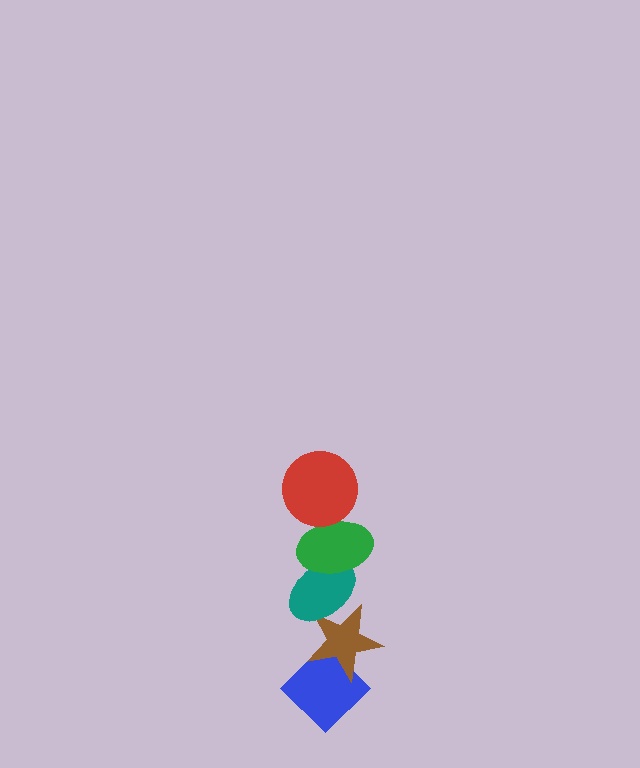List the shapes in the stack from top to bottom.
From top to bottom: the red circle, the green ellipse, the teal ellipse, the brown star, the blue diamond.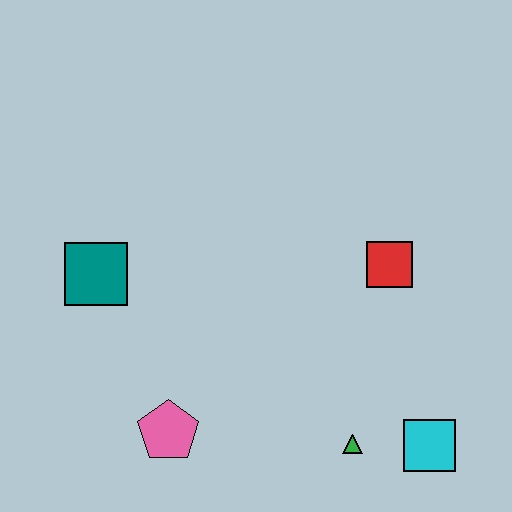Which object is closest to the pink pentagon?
The teal square is closest to the pink pentagon.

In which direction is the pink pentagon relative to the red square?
The pink pentagon is to the left of the red square.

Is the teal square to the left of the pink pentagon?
Yes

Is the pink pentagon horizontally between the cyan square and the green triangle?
No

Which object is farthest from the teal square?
The cyan square is farthest from the teal square.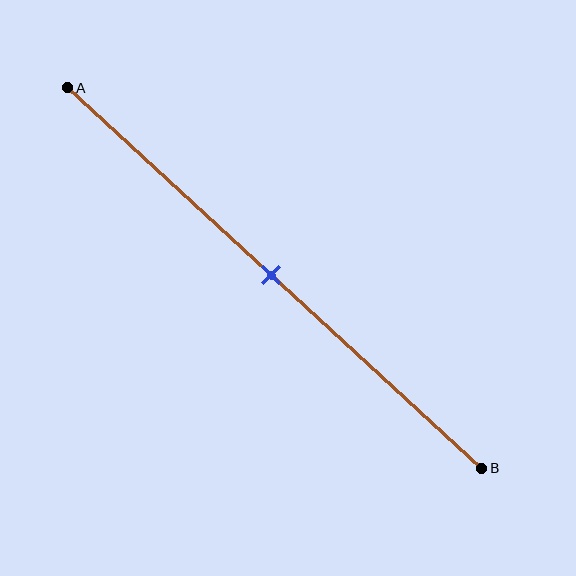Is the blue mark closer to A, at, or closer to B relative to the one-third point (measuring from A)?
The blue mark is closer to point B than the one-third point of segment AB.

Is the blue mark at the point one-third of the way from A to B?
No, the mark is at about 50% from A, not at the 33% one-third point.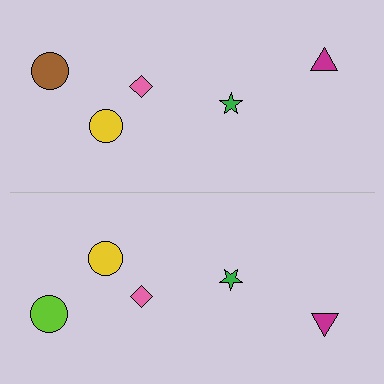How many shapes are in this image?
There are 10 shapes in this image.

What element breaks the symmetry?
The lime circle on the bottom side breaks the symmetry — its mirror counterpart is brown.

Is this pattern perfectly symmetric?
No, the pattern is not perfectly symmetric. The lime circle on the bottom side breaks the symmetry — its mirror counterpart is brown.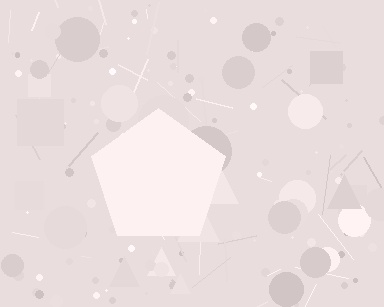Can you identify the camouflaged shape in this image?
The camouflaged shape is a pentagon.